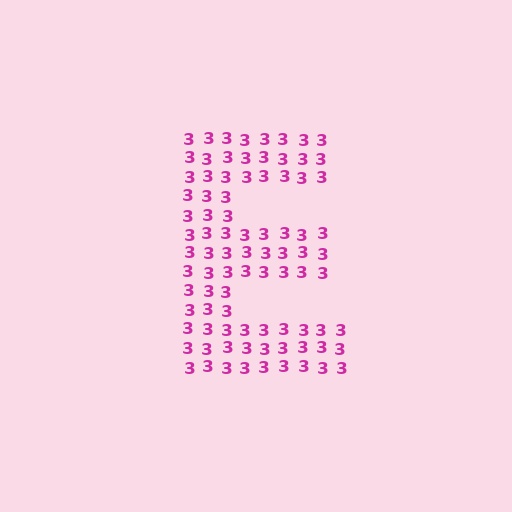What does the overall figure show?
The overall figure shows the letter E.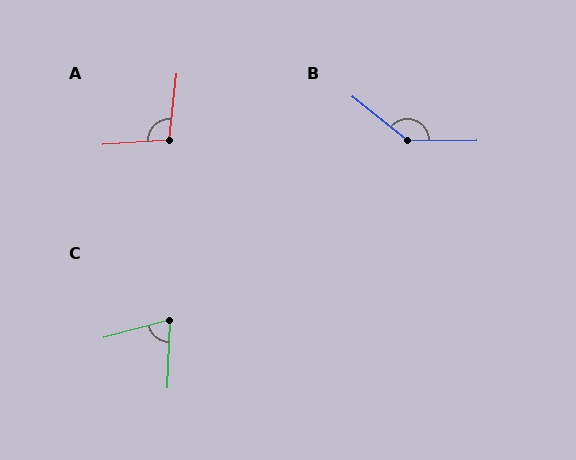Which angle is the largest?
B, at approximately 141 degrees.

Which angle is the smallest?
C, at approximately 73 degrees.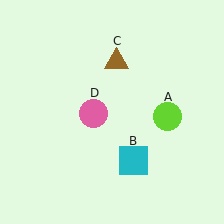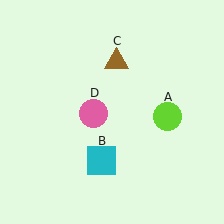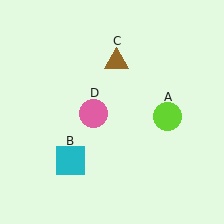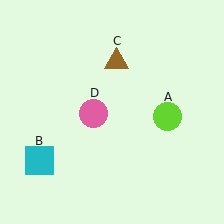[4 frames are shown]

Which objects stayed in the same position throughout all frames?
Lime circle (object A) and brown triangle (object C) and pink circle (object D) remained stationary.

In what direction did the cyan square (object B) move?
The cyan square (object B) moved left.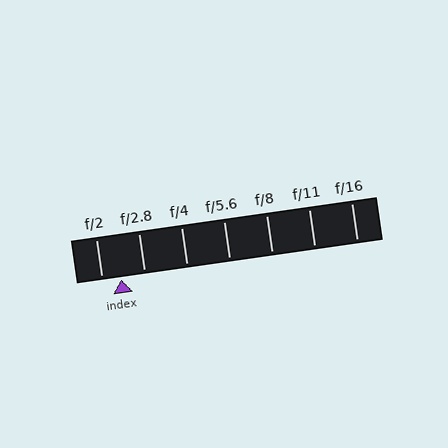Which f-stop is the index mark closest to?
The index mark is closest to f/2.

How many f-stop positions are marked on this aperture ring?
There are 7 f-stop positions marked.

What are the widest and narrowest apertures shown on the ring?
The widest aperture shown is f/2 and the narrowest is f/16.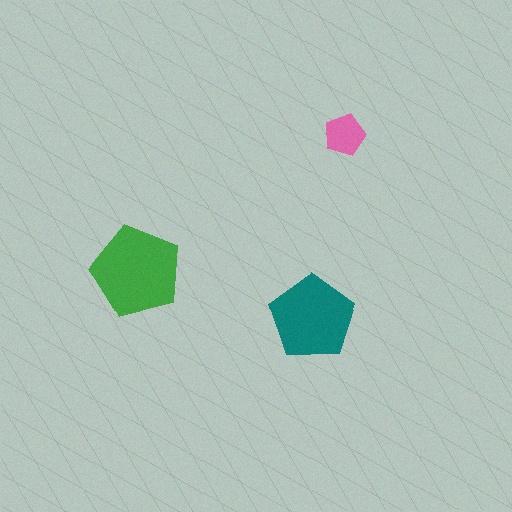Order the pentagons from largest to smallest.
the green one, the teal one, the pink one.